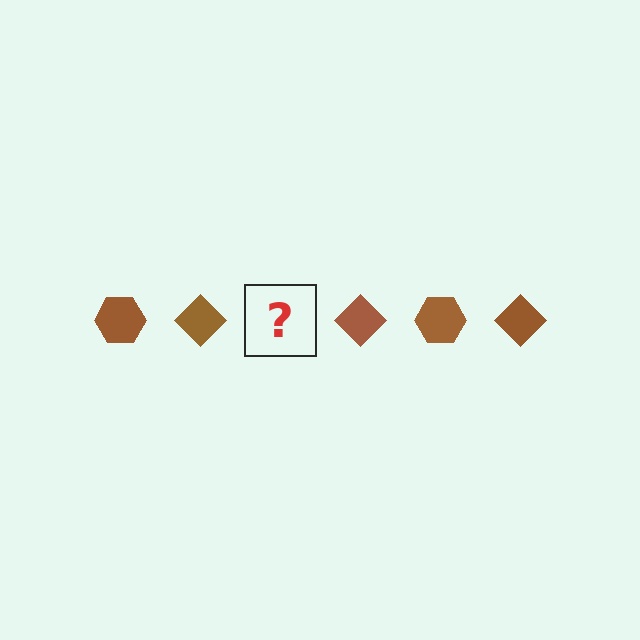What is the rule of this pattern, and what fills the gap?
The rule is that the pattern cycles through hexagon, diamond shapes in brown. The gap should be filled with a brown hexagon.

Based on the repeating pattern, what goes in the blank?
The blank should be a brown hexagon.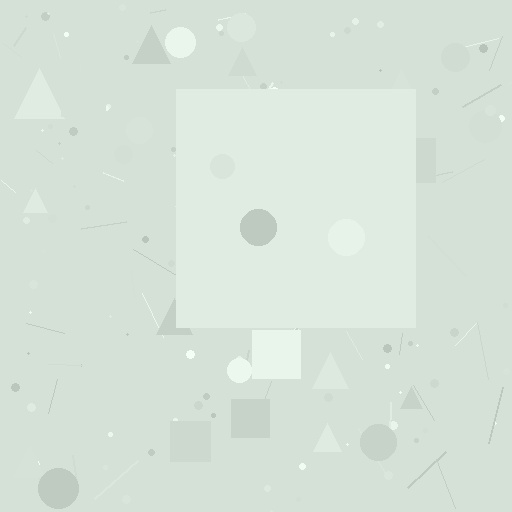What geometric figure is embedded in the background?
A square is embedded in the background.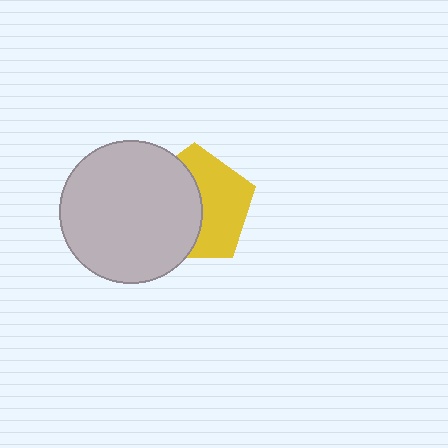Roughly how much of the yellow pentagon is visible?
About half of it is visible (roughly 50%).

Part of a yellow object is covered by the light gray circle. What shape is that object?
It is a pentagon.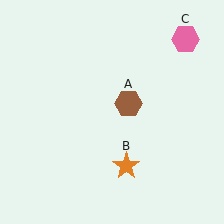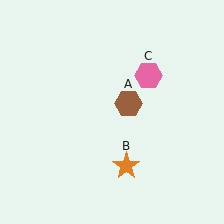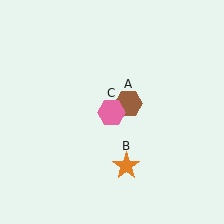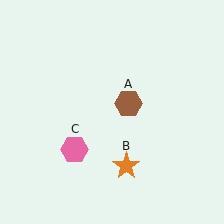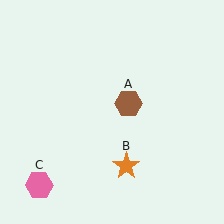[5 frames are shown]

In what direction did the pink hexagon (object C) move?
The pink hexagon (object C) moved down and to the left.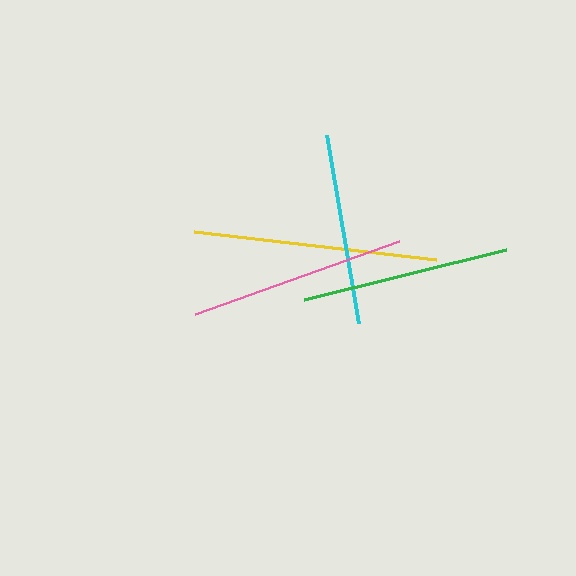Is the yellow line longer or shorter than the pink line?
The yellow line is longer than the pink line.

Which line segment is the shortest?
The cyan line is the shortest at approximately 190 pixels.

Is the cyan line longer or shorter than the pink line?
The pink line is longer than the cyan line.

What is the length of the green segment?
The green segment is approximately 208 pixels long.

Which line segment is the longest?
The yellow line is the longest at approximately 243 pixels.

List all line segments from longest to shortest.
From longest to shortest: yellow, pink, green, cyan.